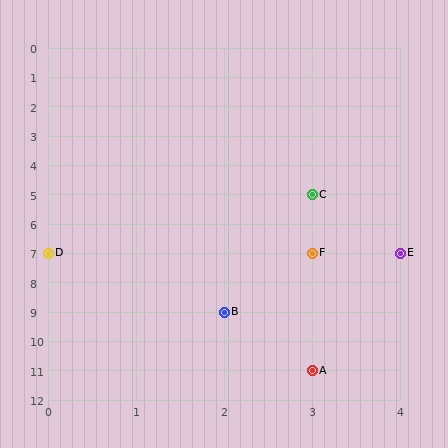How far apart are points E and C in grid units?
Points E and C are 1 column and 2 rows apart (about 2.2 grid units diagonally).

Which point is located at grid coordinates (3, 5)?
Point C is at (3, 5).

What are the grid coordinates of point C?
Point C is at grid coordinates (3, 5).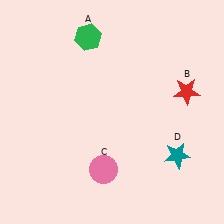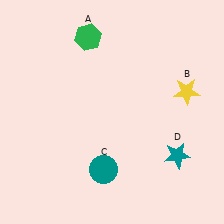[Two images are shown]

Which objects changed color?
B changed from red to yellow. C changed from pink to teal.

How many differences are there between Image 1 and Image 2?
There are 2 differences between the two images.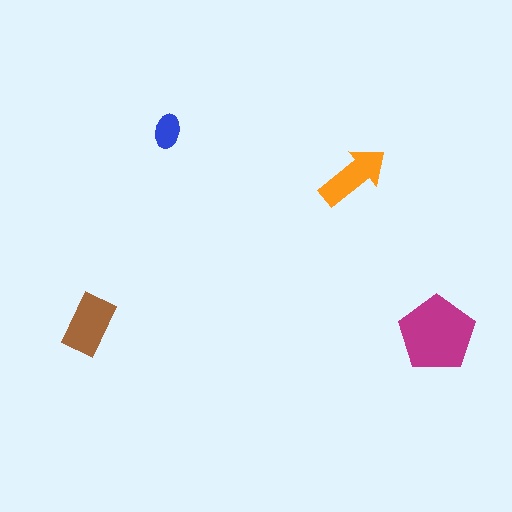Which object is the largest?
The magenta pentagon.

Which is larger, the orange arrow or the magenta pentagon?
The magenta pentagon.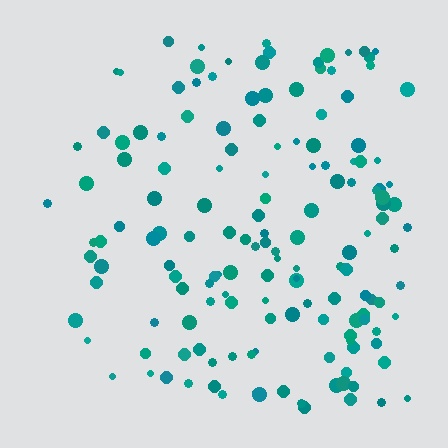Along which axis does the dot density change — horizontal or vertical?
Horizontal.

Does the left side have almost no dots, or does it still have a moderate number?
Still a moderate number, just noticeably fewer than the right.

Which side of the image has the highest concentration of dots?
The right.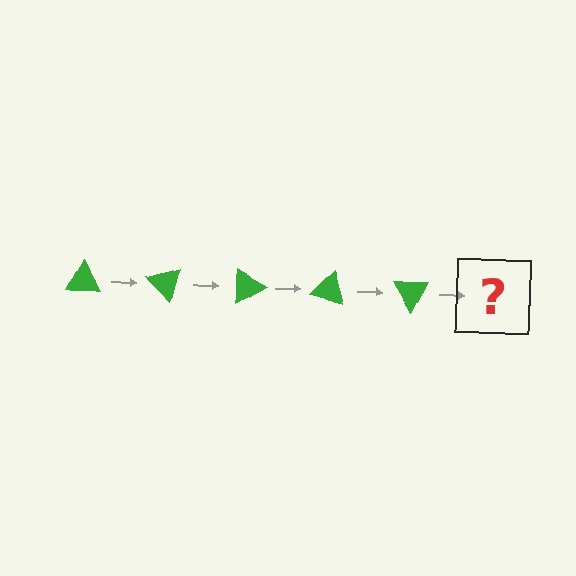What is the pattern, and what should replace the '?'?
The pattern is that the triangle rotates 45 degrees each step. The '?' should be a green triangle rotated 225 degrees.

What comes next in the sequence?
The next element should be a green triangle rotated 225 degrees.